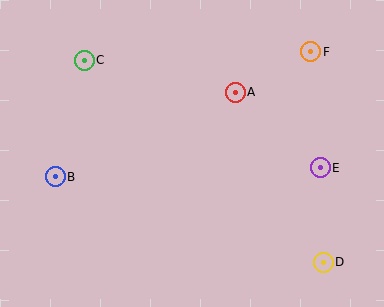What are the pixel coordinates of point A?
Point A is at (235, 92).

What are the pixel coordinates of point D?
Point D is at (323, 262).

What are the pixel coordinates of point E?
Point E is at (320, 168).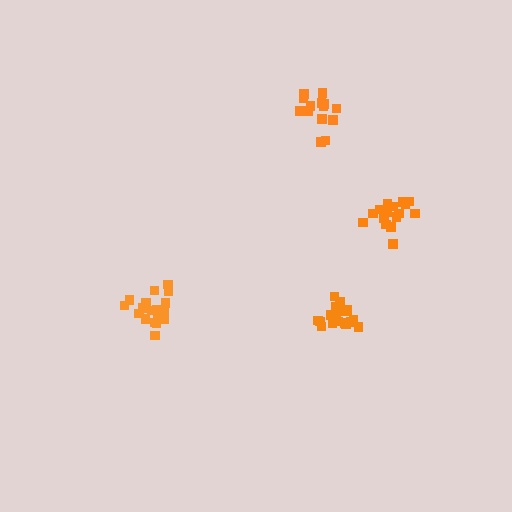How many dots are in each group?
Group 1: 18 dots, Group 2: 15 dots, Group 3: 18 dots, Group 4: 18 dots (69 total).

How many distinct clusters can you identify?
There are 4 distinct clusters.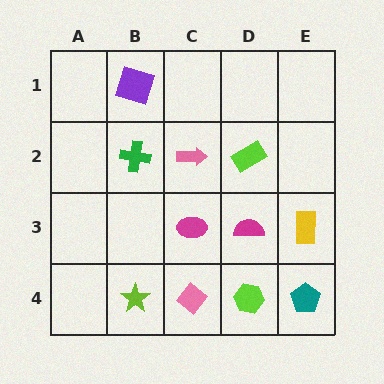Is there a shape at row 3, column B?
No, that cell is empty.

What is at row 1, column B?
A purple square.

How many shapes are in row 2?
3 shapes.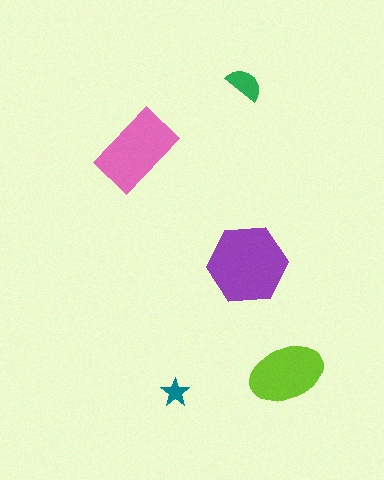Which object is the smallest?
The teal star.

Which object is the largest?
The purple hexagon.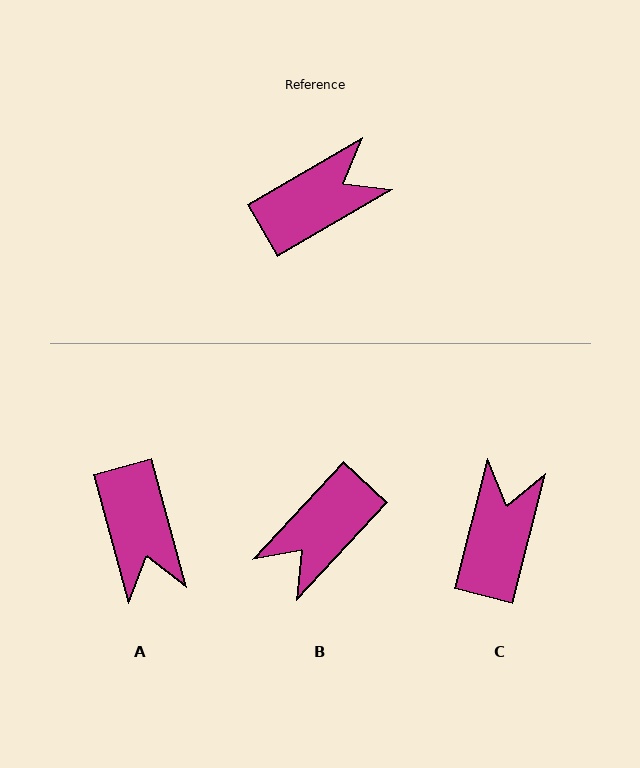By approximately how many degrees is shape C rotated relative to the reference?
Approximately 45 degrees counter-clockwise.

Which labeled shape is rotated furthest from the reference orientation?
B, about 163 degrees away.